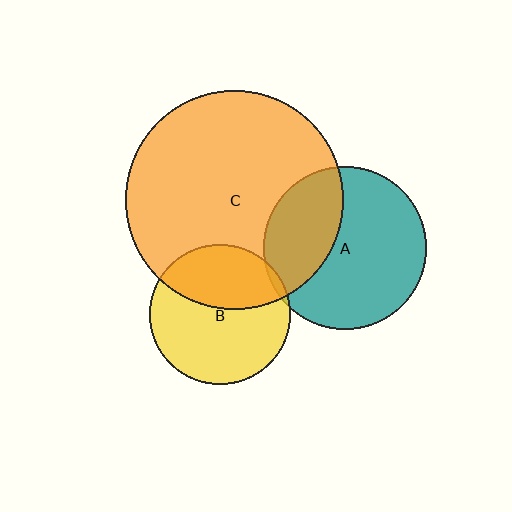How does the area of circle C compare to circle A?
Approximately 1.8 times.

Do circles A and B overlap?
Yes.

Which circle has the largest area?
Circle C (orange).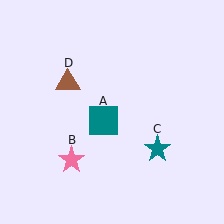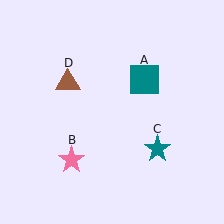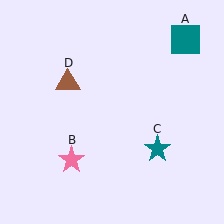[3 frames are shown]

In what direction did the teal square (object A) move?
The teal square (object A) moved up and to the right.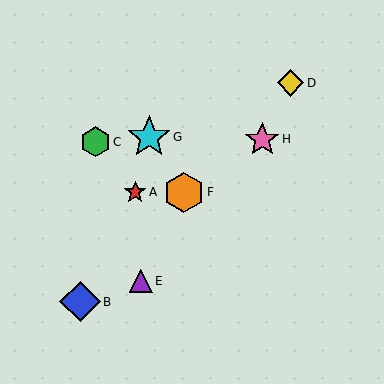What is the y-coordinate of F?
Object F is at y≈192.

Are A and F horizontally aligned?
Yes, both are at y≈192.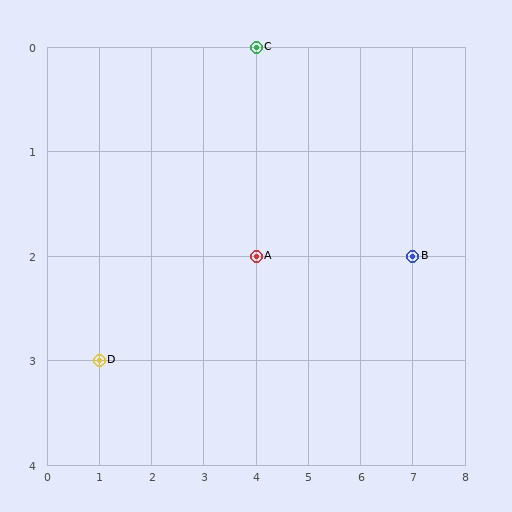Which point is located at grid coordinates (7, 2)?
Point B is at (7, 2).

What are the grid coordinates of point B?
Point B is at grid coordinates (7, 2).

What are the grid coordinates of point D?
Point D is at grid coordinates (1, 3).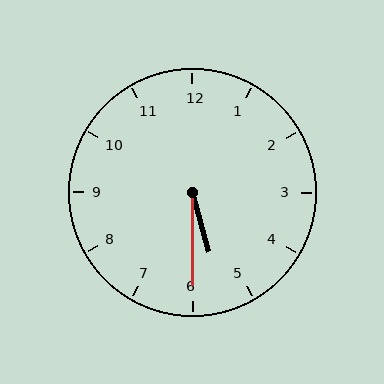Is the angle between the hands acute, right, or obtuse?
It is acute.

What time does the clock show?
5:30.